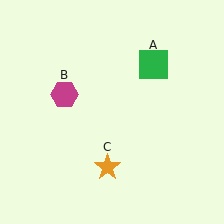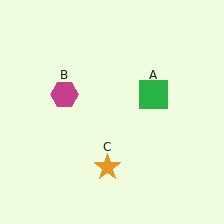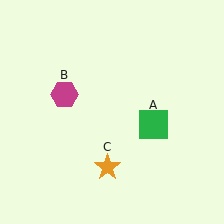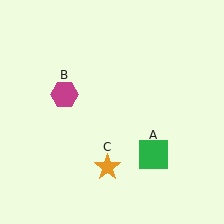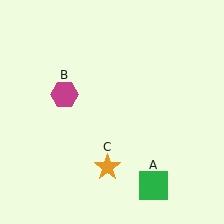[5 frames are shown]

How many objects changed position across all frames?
1 object changed position: green square (object A).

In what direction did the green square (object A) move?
The green square (object A) moved down.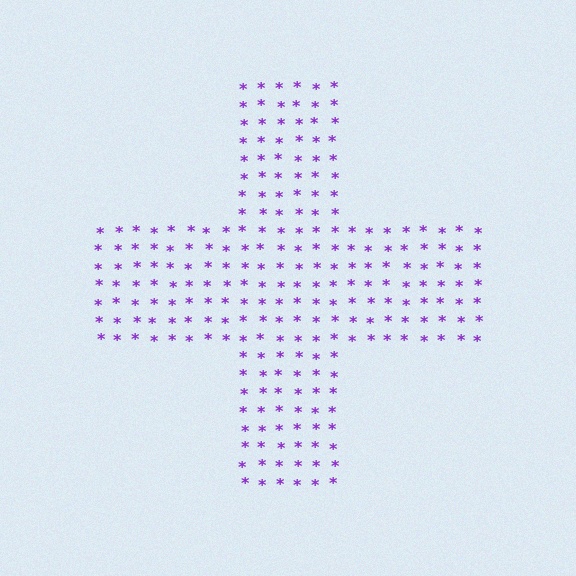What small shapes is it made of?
It is made of small asterisks.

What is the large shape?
The large shape is a cross.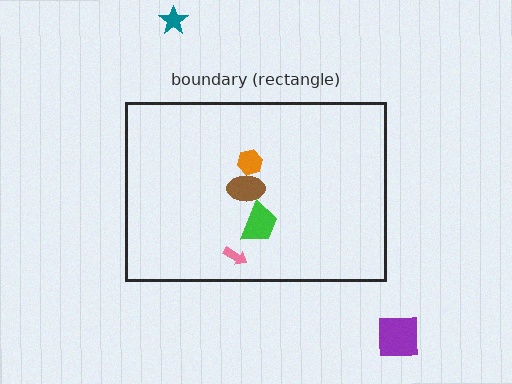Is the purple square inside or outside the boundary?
Outside.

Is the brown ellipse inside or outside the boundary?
Inside.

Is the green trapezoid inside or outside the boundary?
Inside.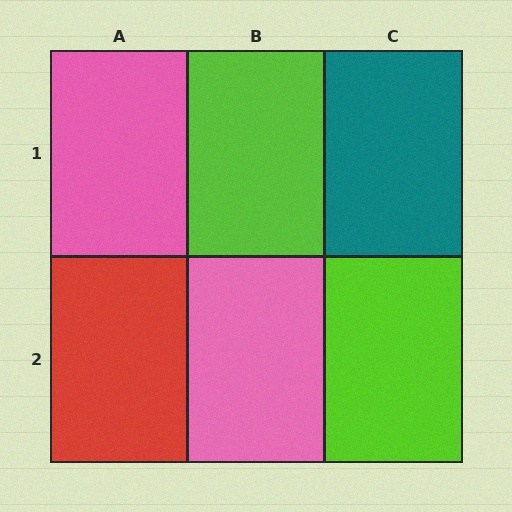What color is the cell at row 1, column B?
Lime.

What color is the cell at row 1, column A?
Pink.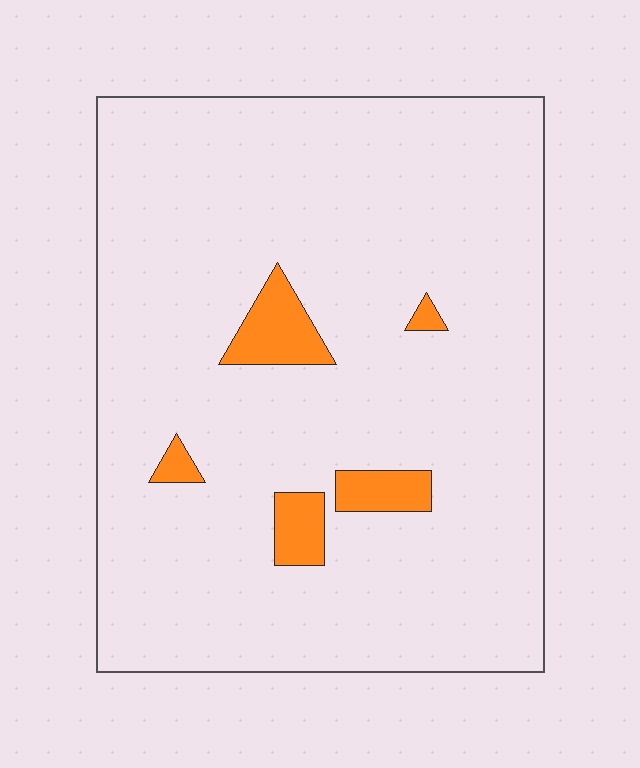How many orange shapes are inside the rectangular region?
5.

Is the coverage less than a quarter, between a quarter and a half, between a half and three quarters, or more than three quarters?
Less than a quarter.